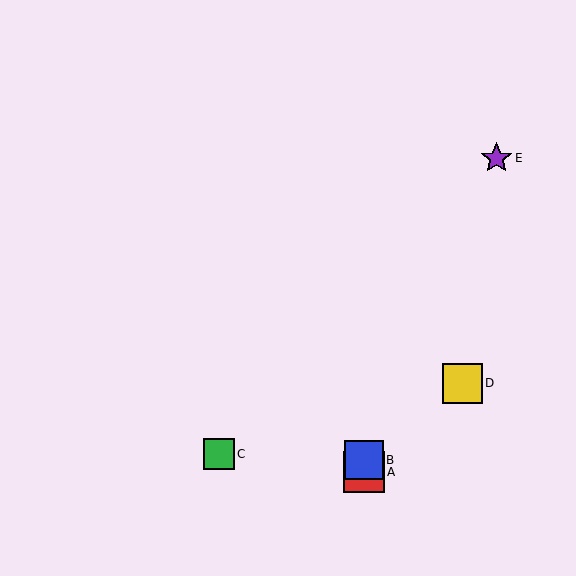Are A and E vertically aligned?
No, A is at x≈364 and E is at x≈496.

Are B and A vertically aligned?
Yes, both are at x≈364.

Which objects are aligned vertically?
Objects A, B are aligned vertically.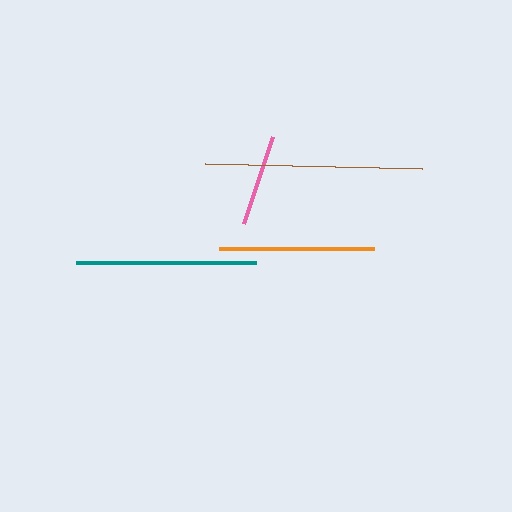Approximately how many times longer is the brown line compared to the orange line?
The brown line is approximately 1.4 times the length of the orange line.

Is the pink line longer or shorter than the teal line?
The teal line is longer than the pink line.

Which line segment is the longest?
The brown line is the longest at approximately 217 pixels.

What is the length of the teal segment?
The teal segment is approximately 179 pixels long.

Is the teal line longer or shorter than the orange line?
The teal line is longer than the orange line.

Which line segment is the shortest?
The pink line is the shortest at approximately 91 pixels.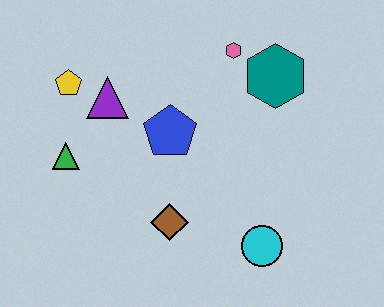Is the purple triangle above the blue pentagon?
Yes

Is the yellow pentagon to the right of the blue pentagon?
No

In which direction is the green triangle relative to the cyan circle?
The green triangle is to the left of the cyan circle.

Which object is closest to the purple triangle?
The yellow pentagon is closest to the purple triangle.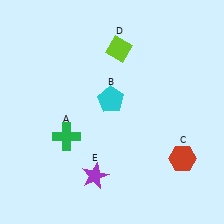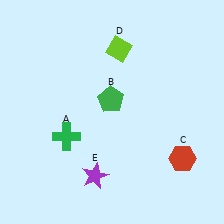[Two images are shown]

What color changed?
The pentagon (B) changed from cyan in Image 1 to green in Image 2.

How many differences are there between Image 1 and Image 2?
There is 1 difference between the two images.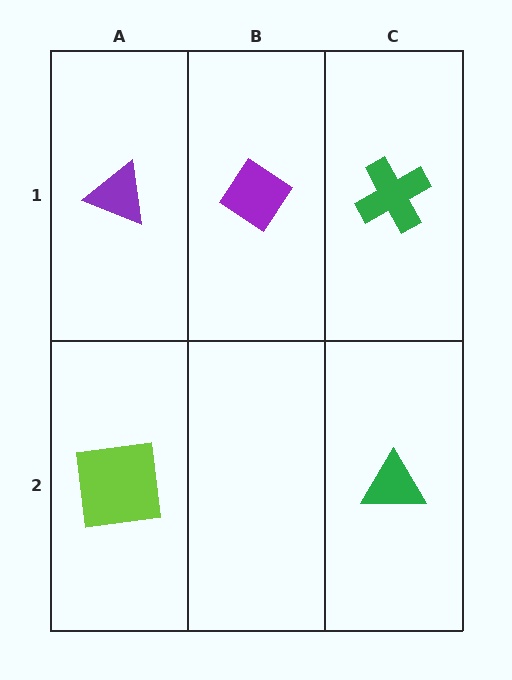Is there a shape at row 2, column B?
No, that cell is empty.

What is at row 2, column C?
A green triangle.